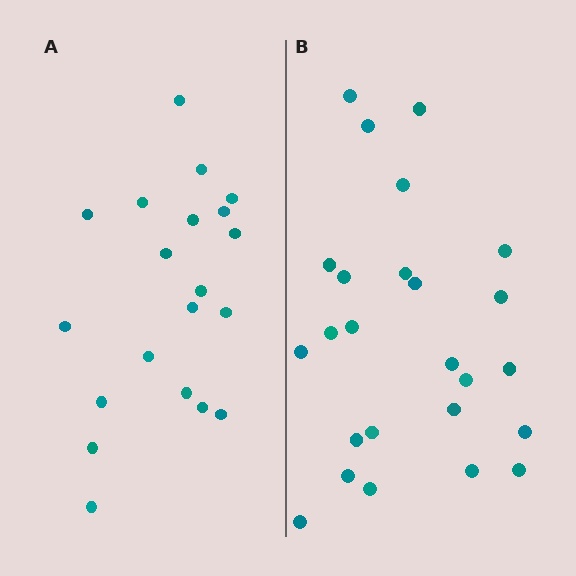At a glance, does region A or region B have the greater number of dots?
Region B (the right region) has more dots.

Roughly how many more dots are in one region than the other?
Region B has about 5 more dots than region A.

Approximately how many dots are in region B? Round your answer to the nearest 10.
About 20 dots. (The exact count is 25, which rounds to 20.)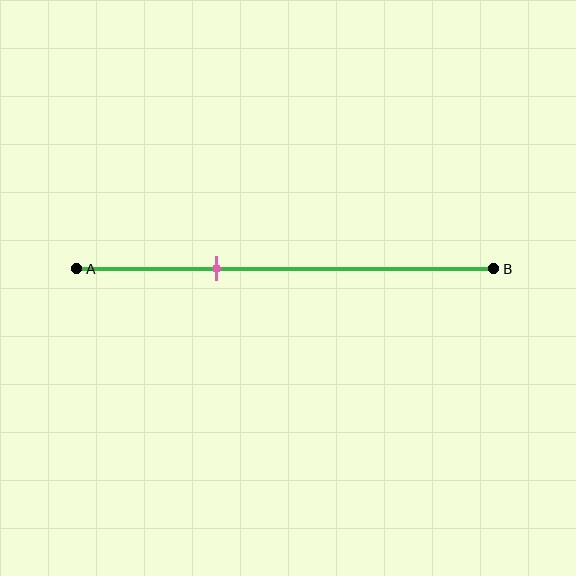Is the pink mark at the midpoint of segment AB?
No, the mark is at about 35% from A, not at the 50% midpoint.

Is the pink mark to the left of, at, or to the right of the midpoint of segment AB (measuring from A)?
The pink mark is to the left of the midpoint of segment AB.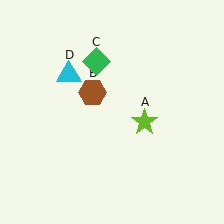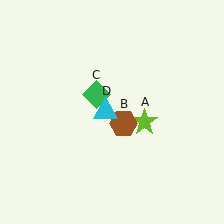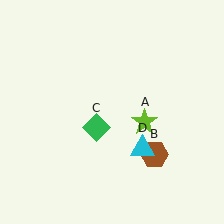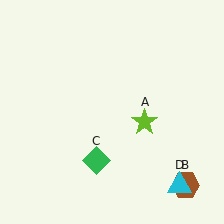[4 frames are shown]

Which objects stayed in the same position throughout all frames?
Lime star (object A) remained stationary.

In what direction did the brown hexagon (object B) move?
The brown hexagon (object B) moved down and to the right.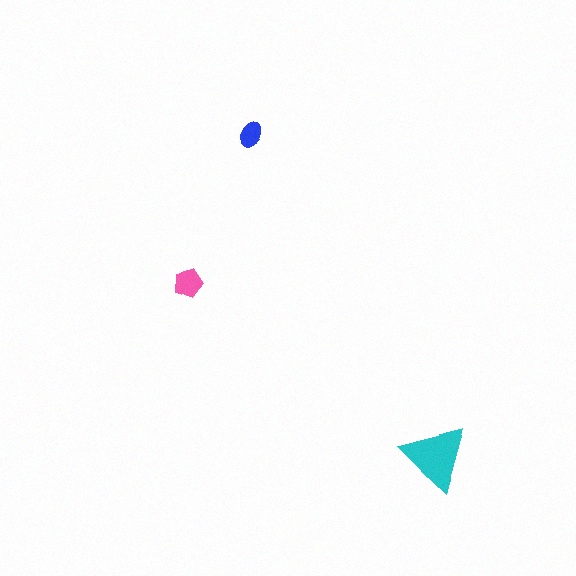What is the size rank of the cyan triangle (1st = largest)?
1st.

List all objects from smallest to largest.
The blue ellipse, the pink pentagon, the cyan triangle.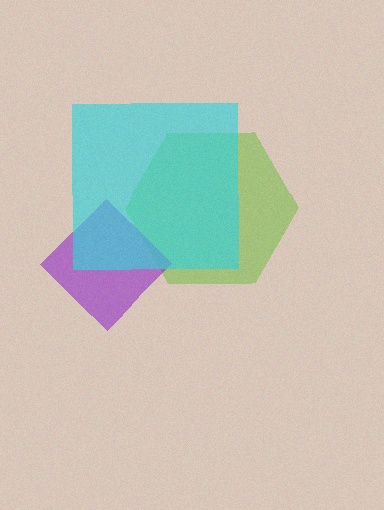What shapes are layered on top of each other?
The layered shapes are: a lime hexagon, a purple diamond, a cyan square.